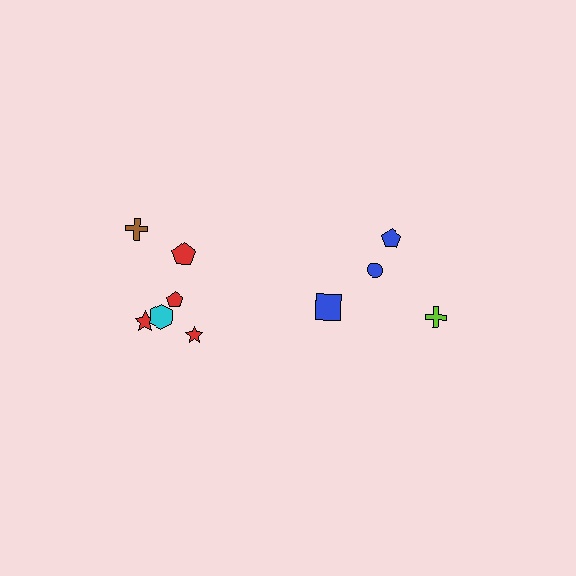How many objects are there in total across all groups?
There are 10 objects.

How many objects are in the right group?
There are 4 objects.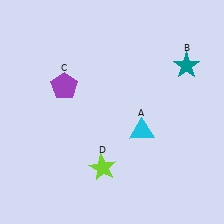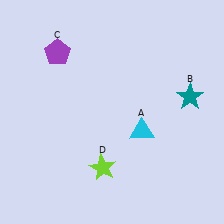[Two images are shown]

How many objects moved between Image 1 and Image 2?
2 objects moved between the two images.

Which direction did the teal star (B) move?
The teal star (B) moved down.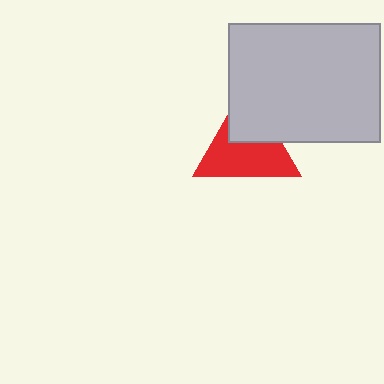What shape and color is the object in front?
The object in front is a light gray rectangle.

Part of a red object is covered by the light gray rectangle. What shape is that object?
It is a triangle.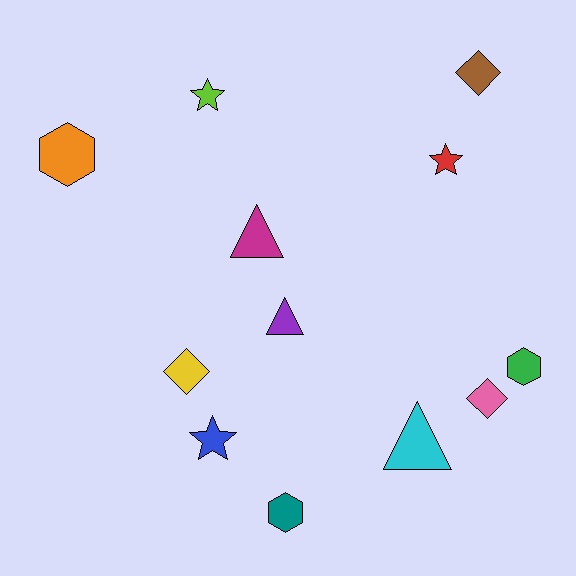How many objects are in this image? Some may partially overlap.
There are 12 objects.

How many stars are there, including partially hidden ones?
There are 3 stars.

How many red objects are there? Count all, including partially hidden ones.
There is 1 red object.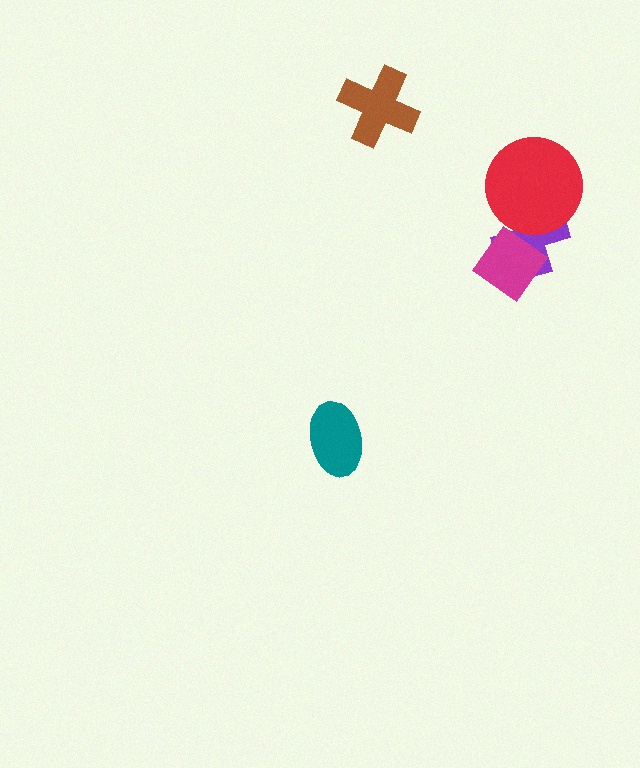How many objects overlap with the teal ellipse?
0 objects overlap with the teal ellipse.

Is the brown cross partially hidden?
No, no other shape covers it.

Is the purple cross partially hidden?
Yes, it is partially covered by another shape.